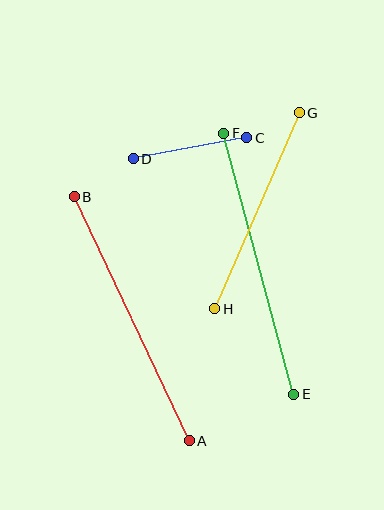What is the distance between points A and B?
The distance is approximately 270 pixels.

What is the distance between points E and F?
The distance is approximately 270 pixels.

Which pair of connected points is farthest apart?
Points E and F are farthest apart.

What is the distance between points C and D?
The distance is approximately 116 pixels.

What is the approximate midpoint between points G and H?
The midpoint is at approximately (257, 211) pixels.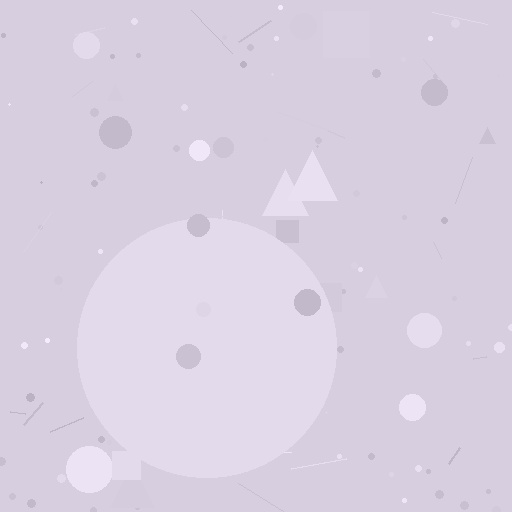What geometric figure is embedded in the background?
A circle is embedded in the background.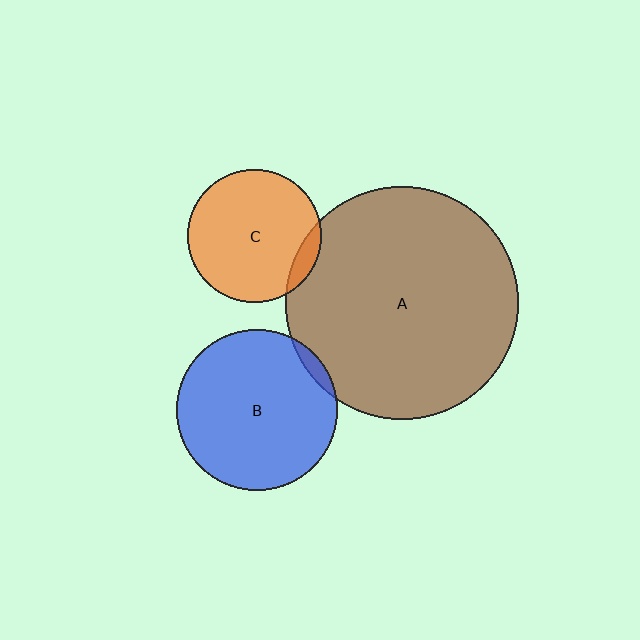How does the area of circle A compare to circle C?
Approximately 3.1 times.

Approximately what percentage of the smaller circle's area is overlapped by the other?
Approximately 5%.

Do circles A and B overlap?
Yes.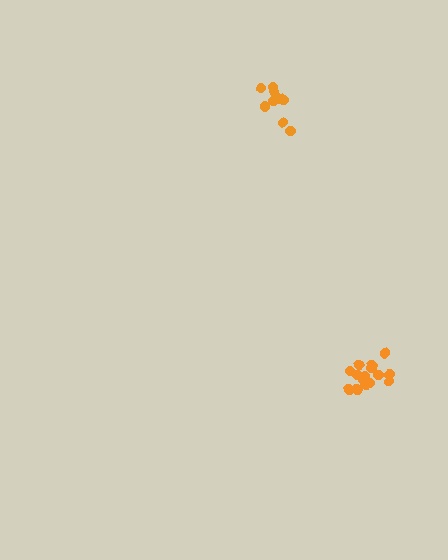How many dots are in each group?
Group 1: 15 dots, Group 2: 9 dots (24 total).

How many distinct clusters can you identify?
There are 2 distinct clusters.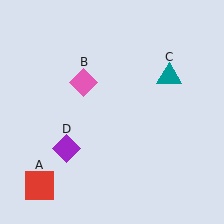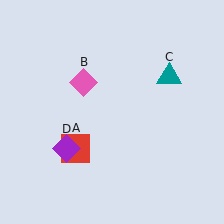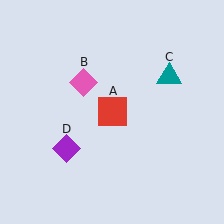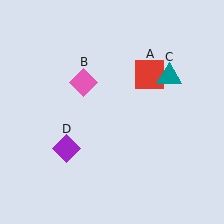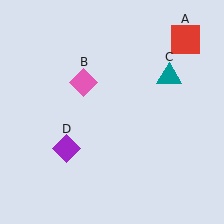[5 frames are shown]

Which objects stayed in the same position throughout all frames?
Pink diamond (object B) and teal triangle (object C) and purple diamond (object D) remained stationary.